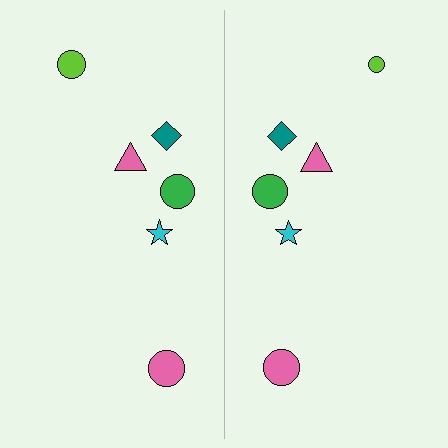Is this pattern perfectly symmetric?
No, the pattern is not perfectly symmetric. The lime circle on the right side has a different size than its mirror counterpart.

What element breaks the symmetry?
The lime circle on the right side has a different size than its mirror counterpart.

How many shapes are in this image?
There are 12 shapes in this image.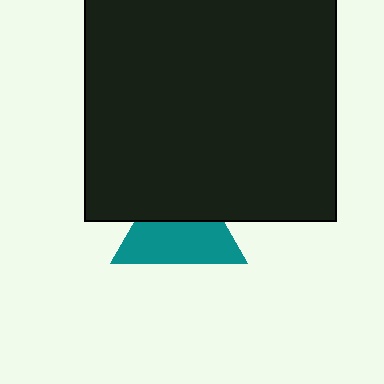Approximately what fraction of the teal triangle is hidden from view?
Roughly 42% of the teal triangle is hidden behind the black square.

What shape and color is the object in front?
The object in front is a black square.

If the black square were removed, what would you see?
You would see the complete teal triangle.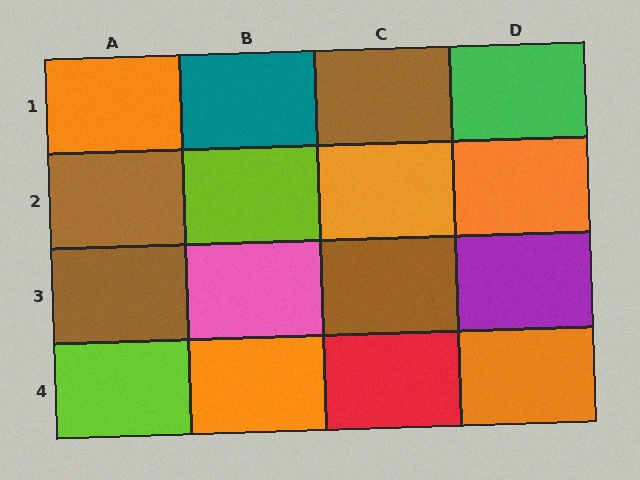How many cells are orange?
5 cells are orange.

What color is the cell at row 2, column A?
Brown.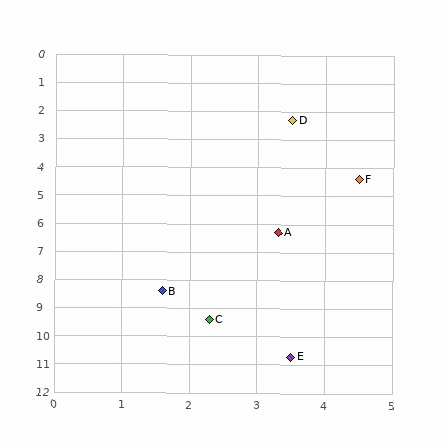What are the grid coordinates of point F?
Point F is at approximately (4.5, 4.4).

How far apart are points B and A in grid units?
Points B and A are about 2.7 grid units apart.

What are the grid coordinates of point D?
Point D is at approximately (3.5, 2.3).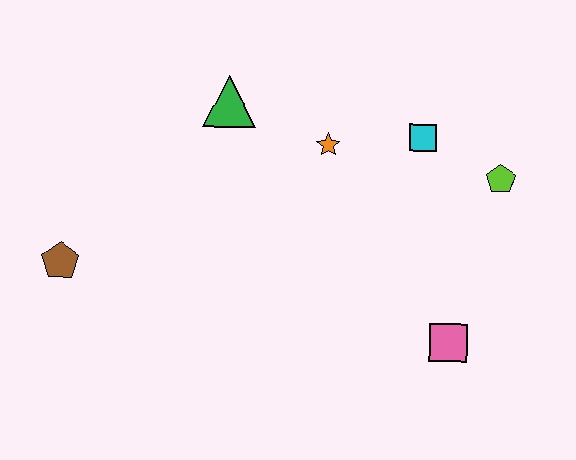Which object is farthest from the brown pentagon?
The lime pentagon is farthest from the brown pentagon.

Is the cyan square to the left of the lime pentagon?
Yes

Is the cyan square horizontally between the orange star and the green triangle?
No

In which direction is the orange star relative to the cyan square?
The orange star is to the left of the cyan square.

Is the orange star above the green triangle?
No